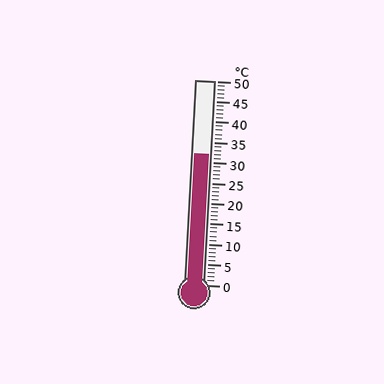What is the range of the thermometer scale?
The thermometer scale ranges from 0°C to 50°C.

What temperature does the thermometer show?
The thermometer shows approximately 32°C.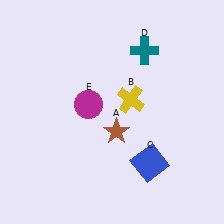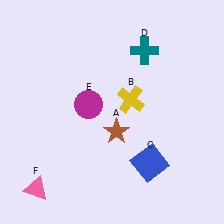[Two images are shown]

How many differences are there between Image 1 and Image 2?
There is 1 difference between the two images.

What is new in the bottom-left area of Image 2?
A pink triangle (F) was added in the bottom-left area of Image 2.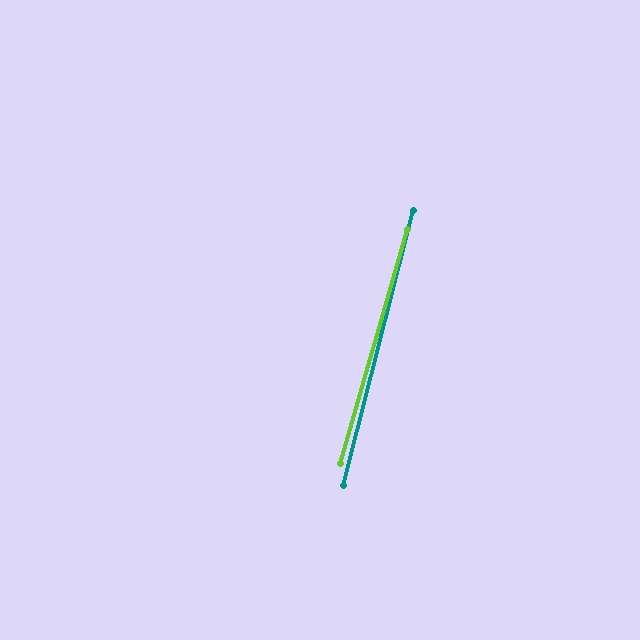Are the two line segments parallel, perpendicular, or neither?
Parallel — their directions differ by only 1.9°.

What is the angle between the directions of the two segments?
Approximately 2 degrees.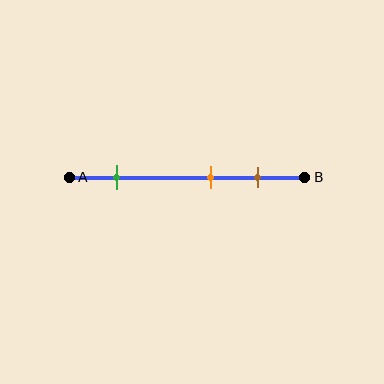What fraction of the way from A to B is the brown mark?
The brown mark is approximately 80% (0.8) of the way from A to B.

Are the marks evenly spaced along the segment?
No, the marks are not evenly spaced.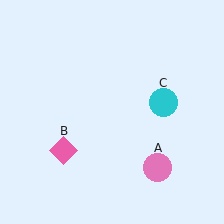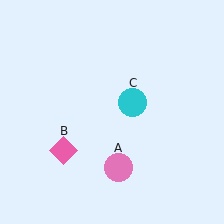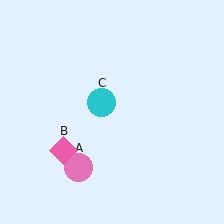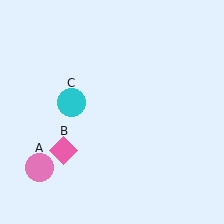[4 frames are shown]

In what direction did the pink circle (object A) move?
The pink circle (object A) moved left.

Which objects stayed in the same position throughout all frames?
Pink diamond (object B) remained stationary.